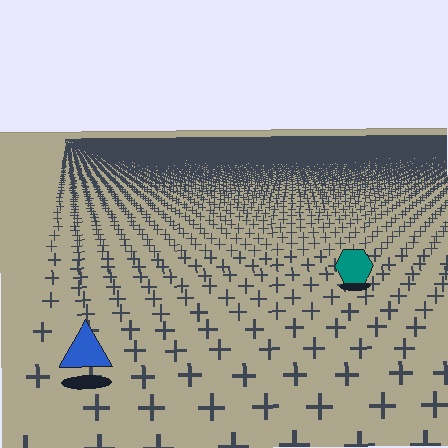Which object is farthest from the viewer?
The teal hexagon is farthest from the viewer. It appears smaller and the ground texture around it is denser.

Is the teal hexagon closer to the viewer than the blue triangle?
No. The blue triangle is closer — you can tell from the texture gradient: the ground texture is coarser near it.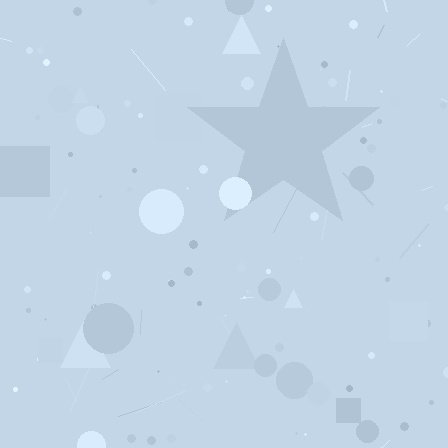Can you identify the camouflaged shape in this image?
The camouflaged shape is a star.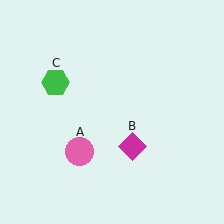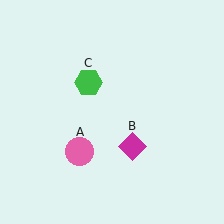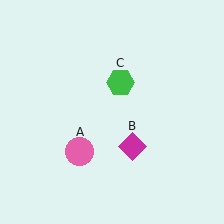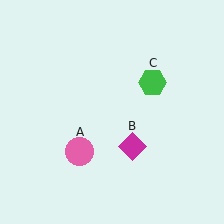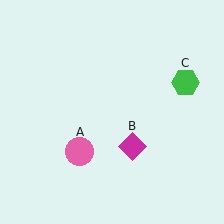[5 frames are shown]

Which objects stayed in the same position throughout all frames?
Pink circle (object A) and magenta diamond (object B) remained stationary.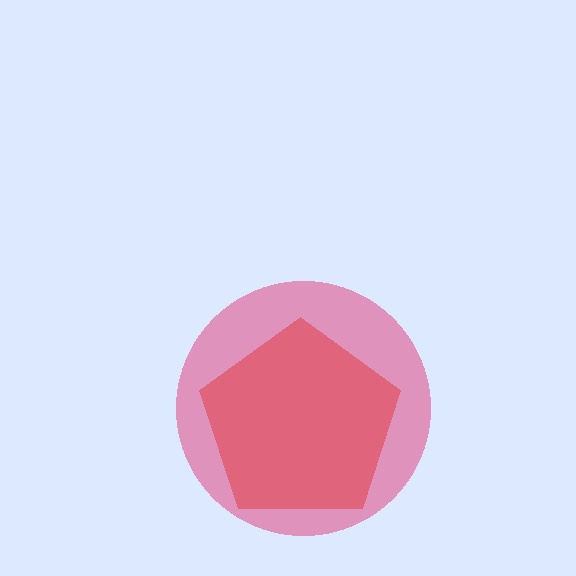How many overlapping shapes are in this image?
There are 2 overlapping shapes in the image.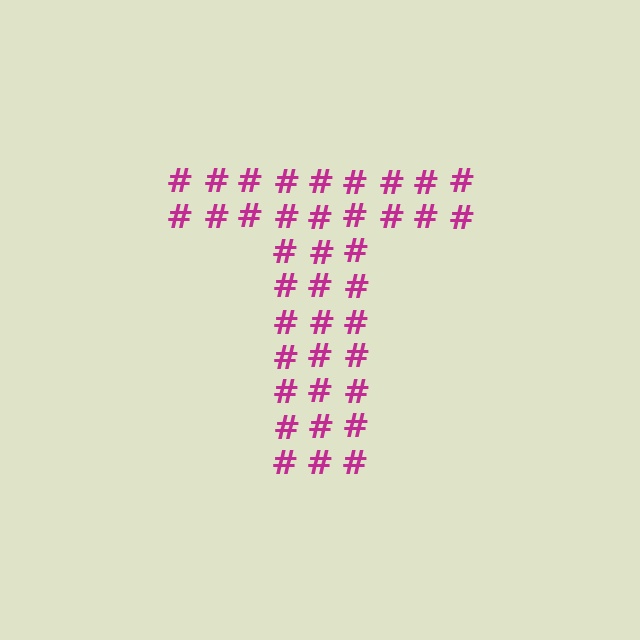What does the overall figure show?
The overall figure shows the letter T.